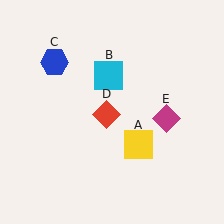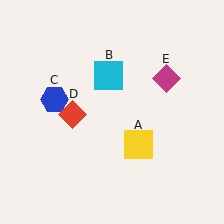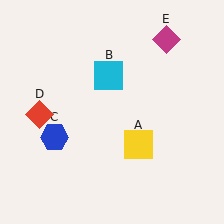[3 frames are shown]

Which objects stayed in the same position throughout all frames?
Yellow square (object A) and cyan square (object B) remained stationary.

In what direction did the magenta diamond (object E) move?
The magenta diamond (object E) moved up.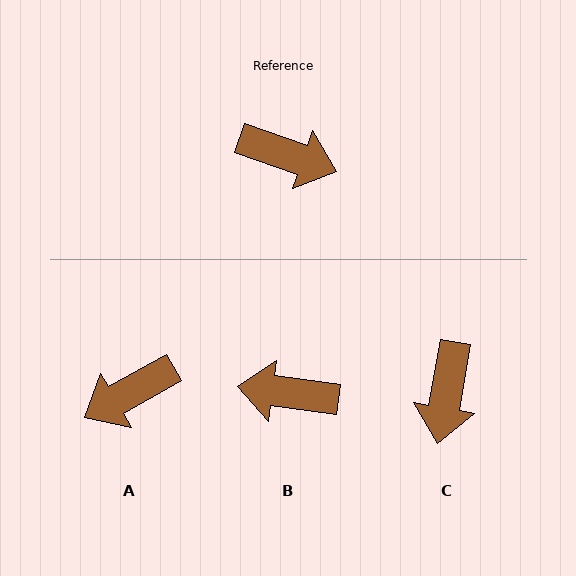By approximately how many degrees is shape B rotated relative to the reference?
Approximately 169 degrees clockwise.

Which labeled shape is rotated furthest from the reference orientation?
B, about 169 degrees away.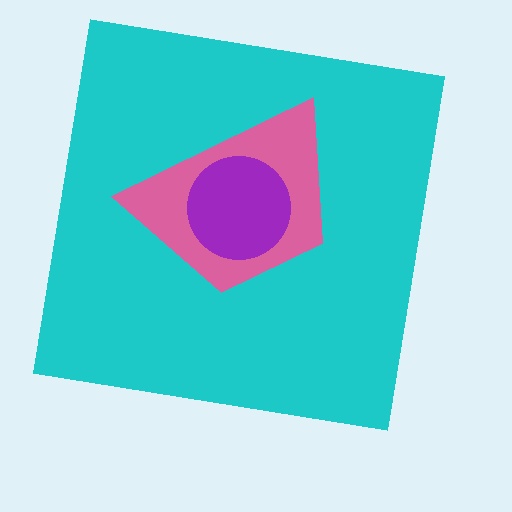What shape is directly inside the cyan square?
The pink trapezoid.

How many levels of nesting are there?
3.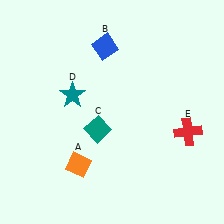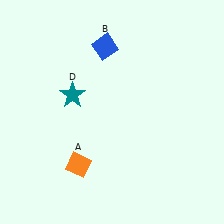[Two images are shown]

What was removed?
The red cross (E), the teal diamond (C) were removed in Image 2.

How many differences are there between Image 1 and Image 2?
There are 2 differences between the two images.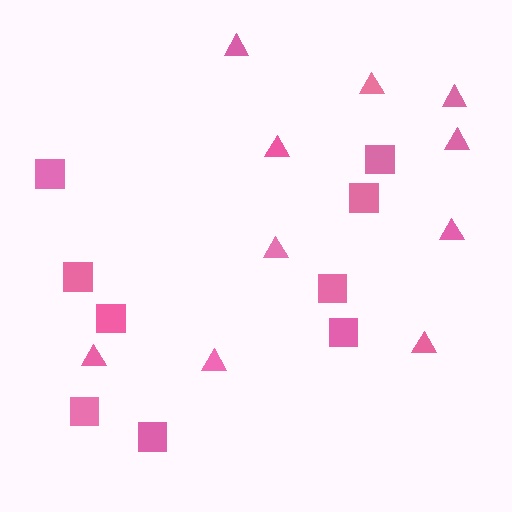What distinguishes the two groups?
There are 2 groups: one group of triangles (10) and one group of squares (9).